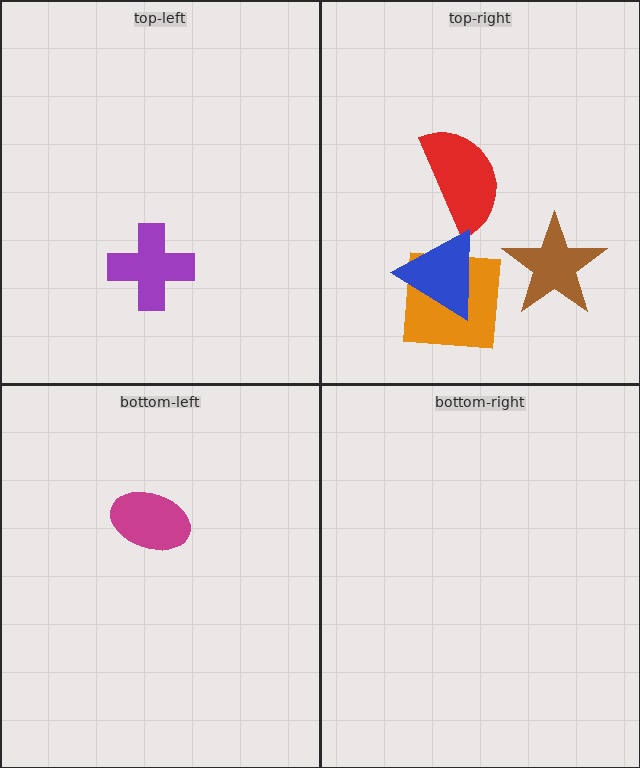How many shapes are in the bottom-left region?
1.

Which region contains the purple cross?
The top-left region.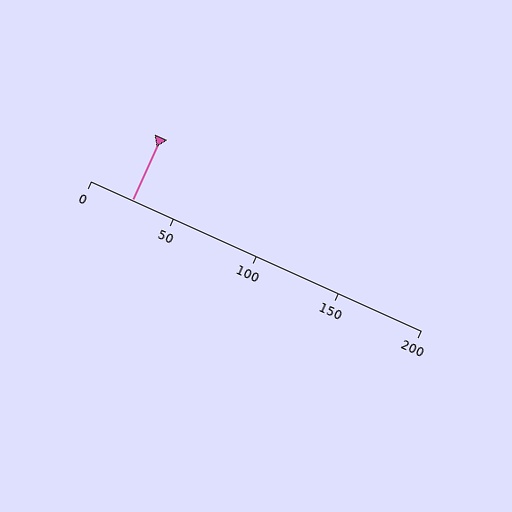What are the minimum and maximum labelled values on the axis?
The axis runs from 0 to 200.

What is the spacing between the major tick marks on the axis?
The major ticks are spaced 50 apart.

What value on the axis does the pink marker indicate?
The marker indicates approximately 25.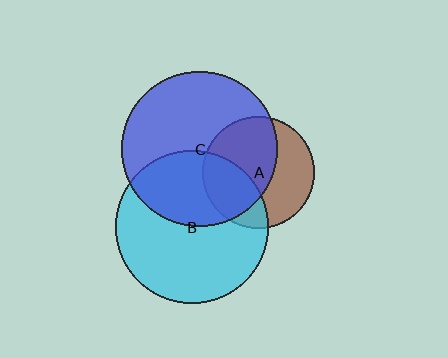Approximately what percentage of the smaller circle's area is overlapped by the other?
Approximately 60%.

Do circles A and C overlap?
Yes.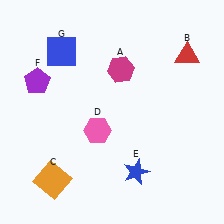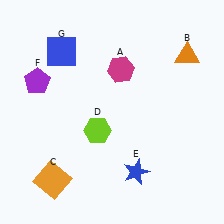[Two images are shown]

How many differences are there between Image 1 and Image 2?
There are 2 differences between the two images.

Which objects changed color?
B changed from red to orange. D changed from pink to lime.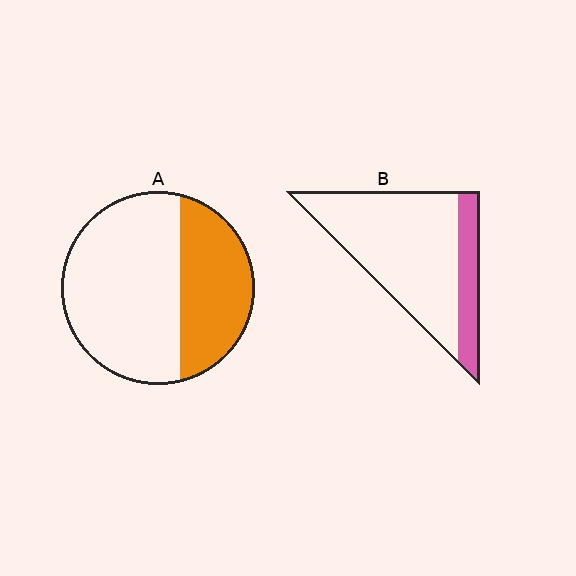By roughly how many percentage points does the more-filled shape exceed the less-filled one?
By roughly 15 percentage points (A over B).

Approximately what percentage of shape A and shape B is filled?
A is approximately 35% and B is approximately 20%.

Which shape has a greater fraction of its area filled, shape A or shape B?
Shape A.